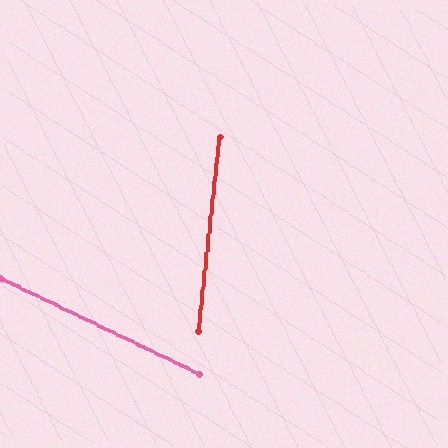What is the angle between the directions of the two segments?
Approximately 71 degrees.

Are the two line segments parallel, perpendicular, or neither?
Neither parallel nor perpendicular — they differ by about 71°.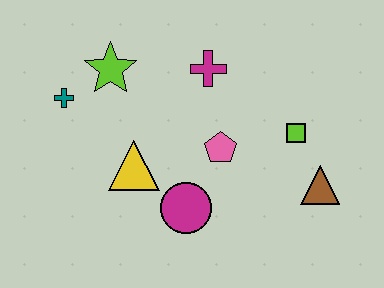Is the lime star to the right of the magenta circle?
No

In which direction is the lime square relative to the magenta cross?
The lime square is to the right of the magenta cross.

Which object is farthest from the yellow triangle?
The brown triangle is farthest from the yellow triangle.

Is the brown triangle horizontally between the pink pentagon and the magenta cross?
No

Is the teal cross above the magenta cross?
No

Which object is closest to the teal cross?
The lime star is closest to the teal cross.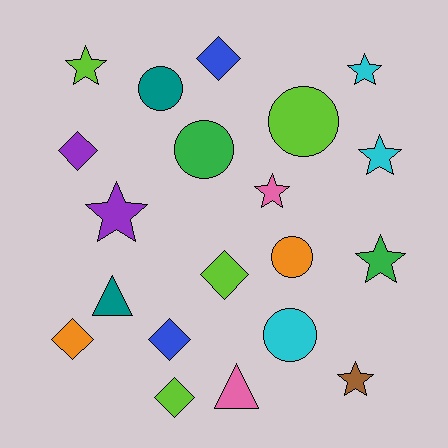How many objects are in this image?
There are 20 objects.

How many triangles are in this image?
There are 2 triangles.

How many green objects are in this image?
There are 2 green objects.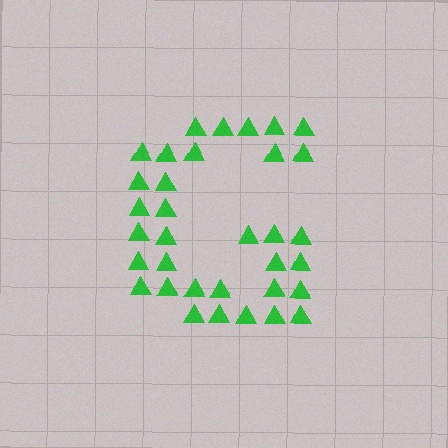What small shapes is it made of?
It is made of small triangles.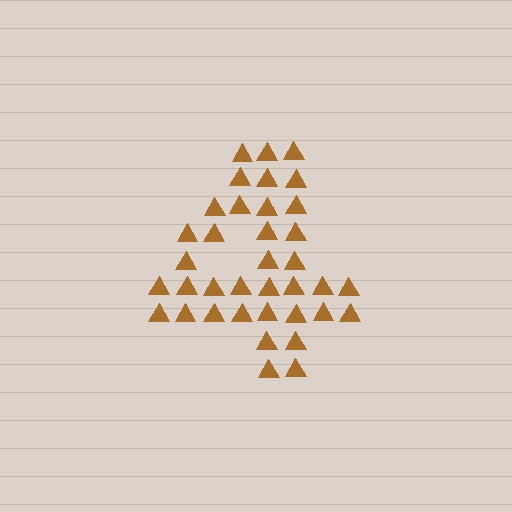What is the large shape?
The large shape is the digit 4.